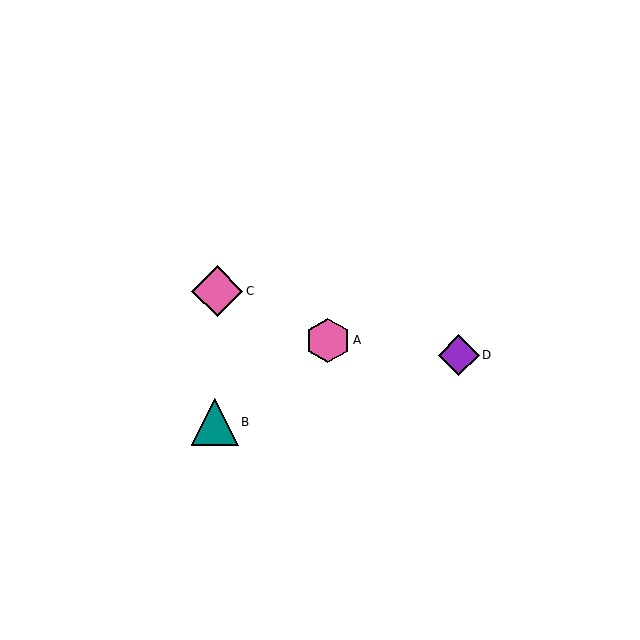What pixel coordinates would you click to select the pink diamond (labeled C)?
Click at (217, 291) to select the pink diamond C.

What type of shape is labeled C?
Shape C is a pink diamond.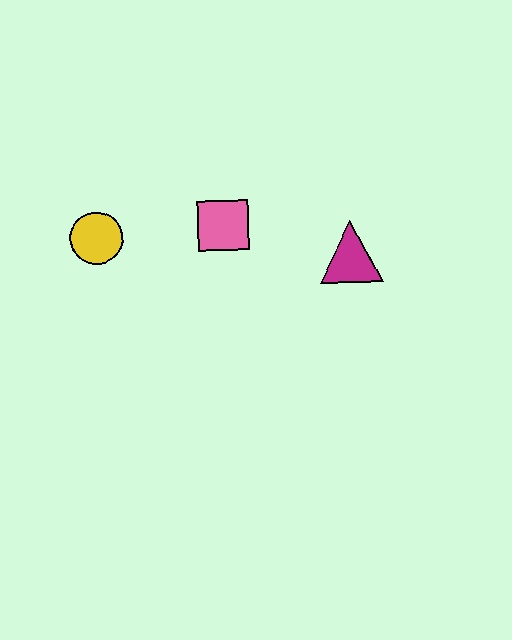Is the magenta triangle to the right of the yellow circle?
Yes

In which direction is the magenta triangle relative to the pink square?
The magenta triangle is to the right of the pink square.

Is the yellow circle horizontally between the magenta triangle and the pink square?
No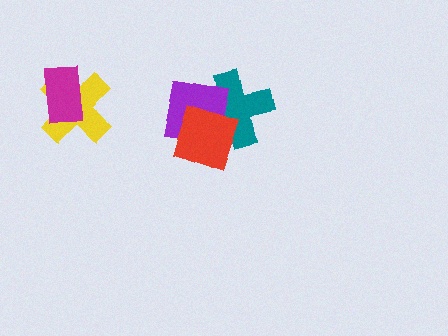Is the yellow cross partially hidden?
Yes, it is partially covered by another shape.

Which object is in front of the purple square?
The red square is in front of the purple square.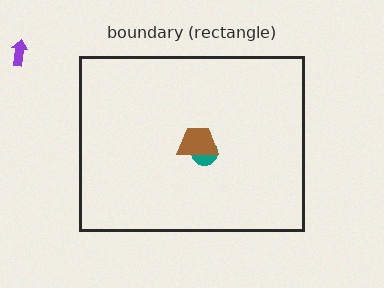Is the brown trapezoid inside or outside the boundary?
Inside.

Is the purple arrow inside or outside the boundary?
Outside.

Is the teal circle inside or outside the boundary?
Inside.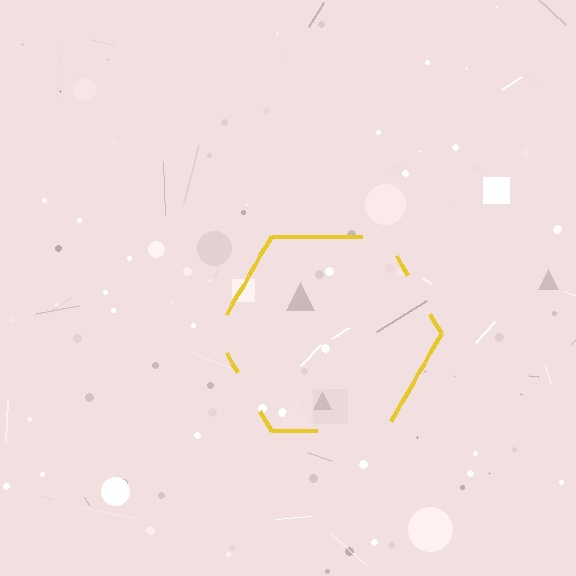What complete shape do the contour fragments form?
The contour fragments form a hexagon.